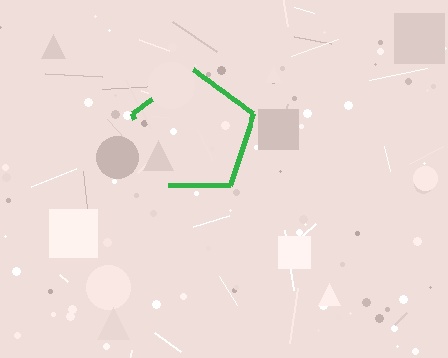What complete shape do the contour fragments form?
The contour fragments form a pentagon.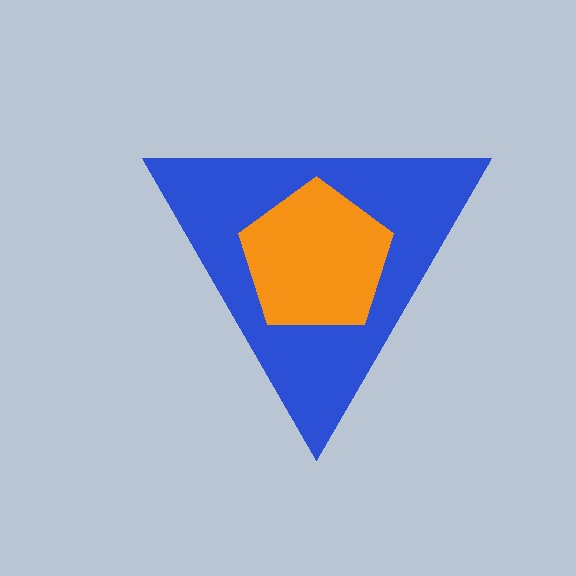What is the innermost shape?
The orange pentagon.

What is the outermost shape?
The blue triangle.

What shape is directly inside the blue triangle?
The orange pentagon.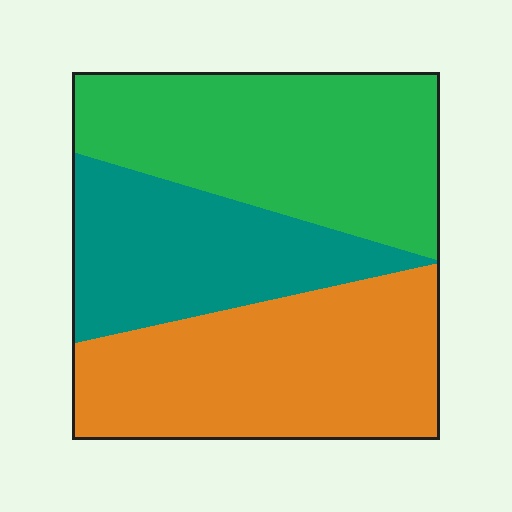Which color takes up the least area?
Teal, at roughly 25%.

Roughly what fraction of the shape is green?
Green covers 37% of the shape.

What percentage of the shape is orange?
Orange takes up about three eighths (3/8) of the shape.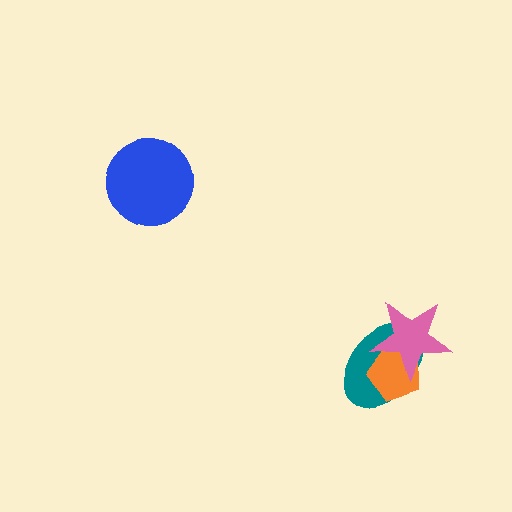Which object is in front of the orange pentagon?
The pink star is in front of the orange pentagon.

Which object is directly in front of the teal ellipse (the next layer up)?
The orange pentagon is directly in front of the teal ellipse.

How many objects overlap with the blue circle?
0 objects overlap with the blue circle.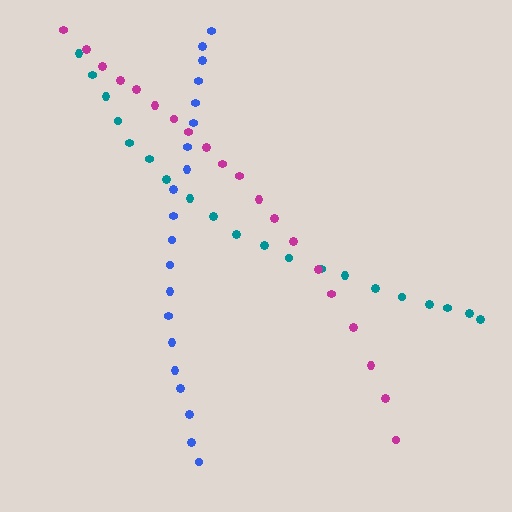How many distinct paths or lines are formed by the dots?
There are 3 distinct paths.